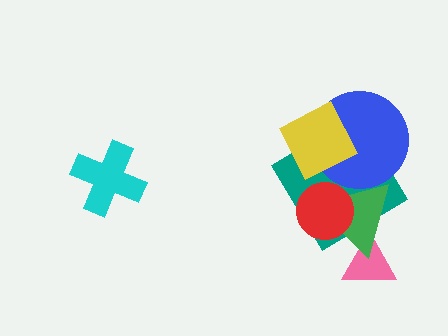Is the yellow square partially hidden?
No, no other shape covers it.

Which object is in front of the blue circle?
The yellow square is in front of the blue circle.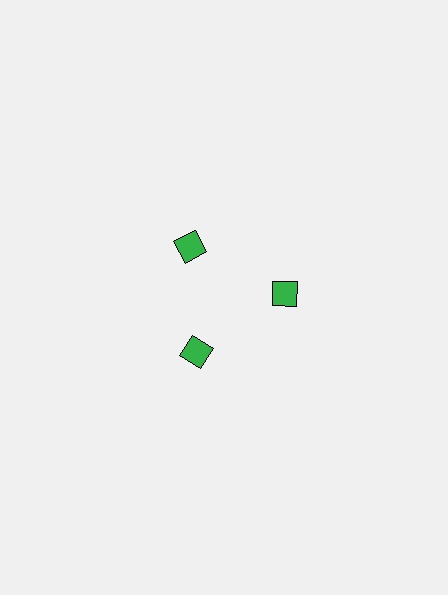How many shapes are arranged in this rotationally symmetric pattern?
There are 3 shapes, arranged in 3 groups of 1.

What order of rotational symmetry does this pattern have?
This pattern has 3-fold rotational symmetry.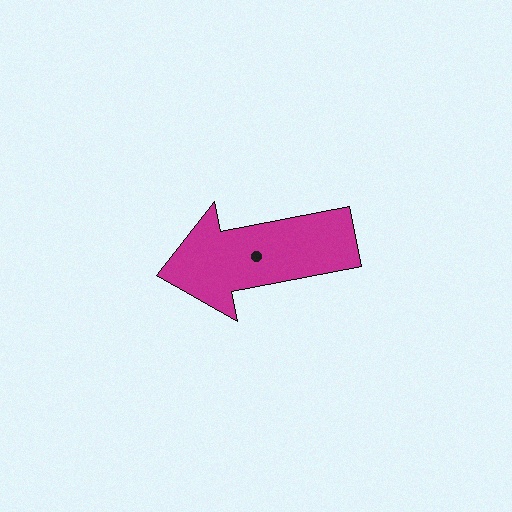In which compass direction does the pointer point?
West.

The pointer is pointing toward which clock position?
Roughly 9 o'clock.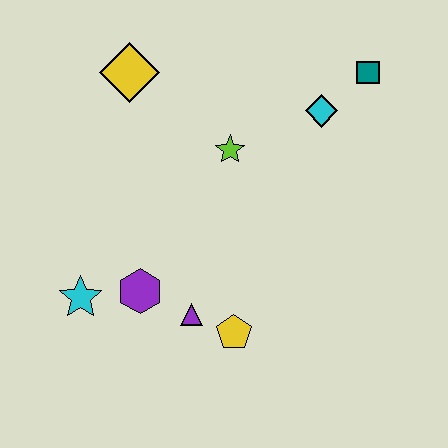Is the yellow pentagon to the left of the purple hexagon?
No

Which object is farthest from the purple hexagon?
The teal square is farthest from the purple hexagon.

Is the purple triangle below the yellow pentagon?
No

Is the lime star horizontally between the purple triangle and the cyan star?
No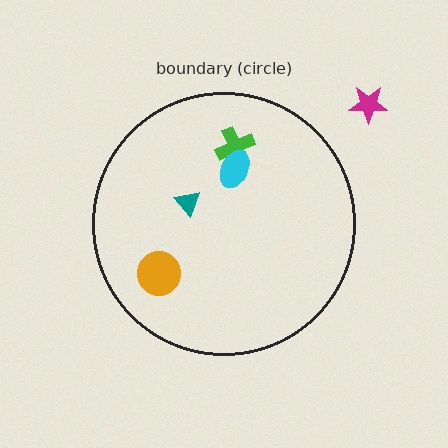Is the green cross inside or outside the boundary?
Inside.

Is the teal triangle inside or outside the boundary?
Inside.